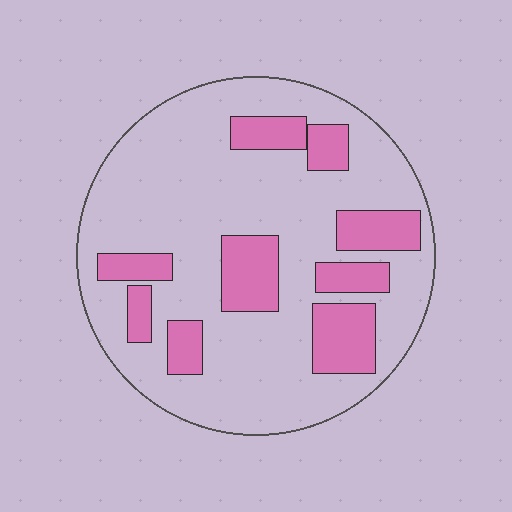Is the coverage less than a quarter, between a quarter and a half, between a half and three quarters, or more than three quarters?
Less than a quarter.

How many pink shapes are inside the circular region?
9.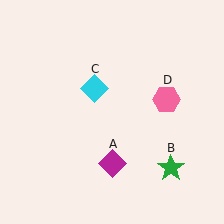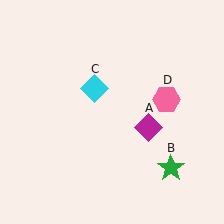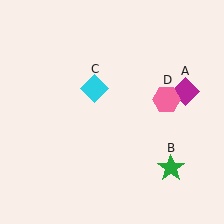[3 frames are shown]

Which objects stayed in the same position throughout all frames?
Green star (object B) and cyan diamond (object C) and pink hexagon (object D) remained stationary.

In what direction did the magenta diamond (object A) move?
The magenta diamond (object A) moved up and to the right.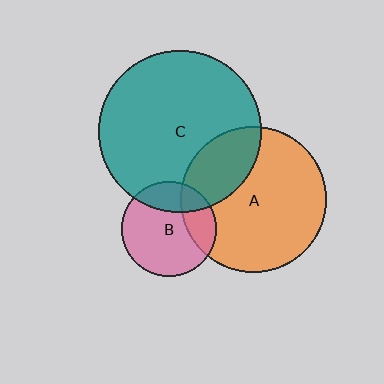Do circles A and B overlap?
Yes.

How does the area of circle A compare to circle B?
Approximately 2.4 times.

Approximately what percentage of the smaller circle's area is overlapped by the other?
Approximately 25%.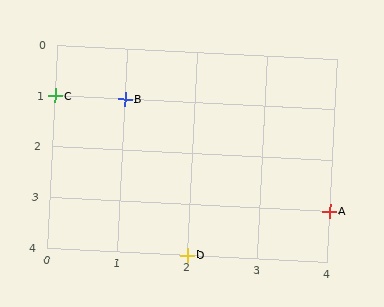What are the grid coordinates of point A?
Point A is at grid coordinates (4, 3).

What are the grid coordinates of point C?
Point C is at grid coordinates (0, 1).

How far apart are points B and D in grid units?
Points B and D are 1 column and 3 rows apart (about 3.2 grid units diagonally).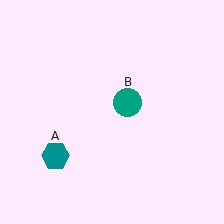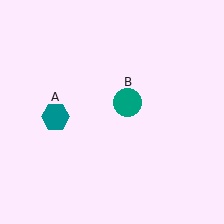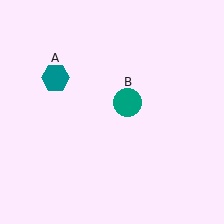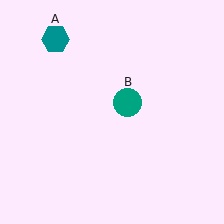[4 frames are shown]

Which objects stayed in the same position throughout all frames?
Teal circle (object B) remained stationary.